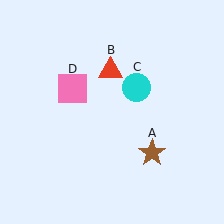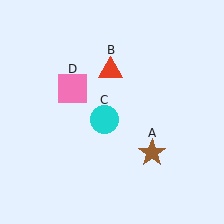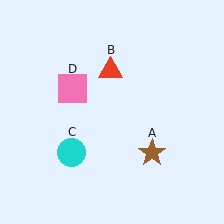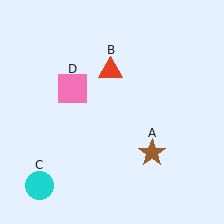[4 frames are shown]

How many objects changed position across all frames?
1 object changed position: cyan circle (object C).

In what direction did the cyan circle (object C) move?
The cyan circle (object C) moved down and to the left.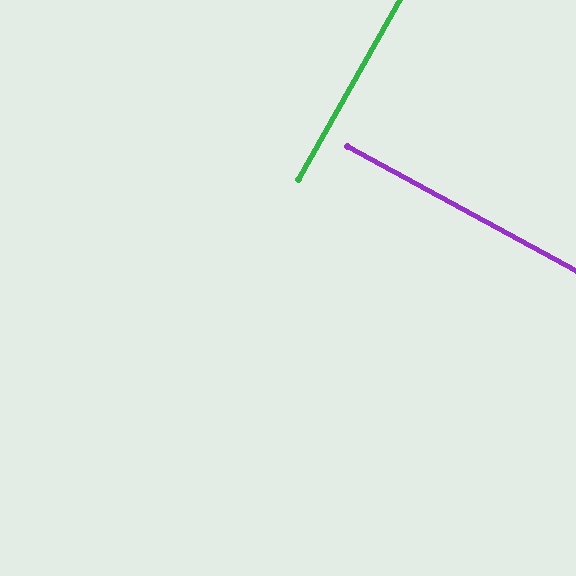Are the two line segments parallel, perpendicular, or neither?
Perpendicular — they meet at approximately 89°.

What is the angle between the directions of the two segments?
Approximately 89 degrees.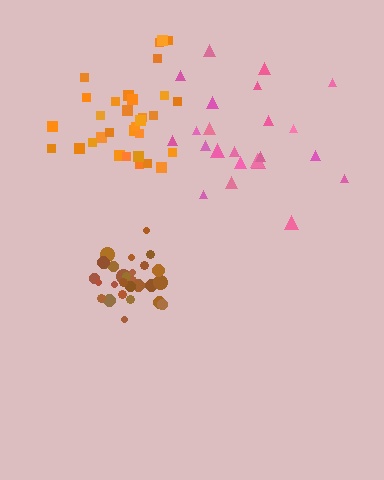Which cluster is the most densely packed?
Brown.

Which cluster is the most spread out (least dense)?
Pink.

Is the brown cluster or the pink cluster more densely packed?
Brown.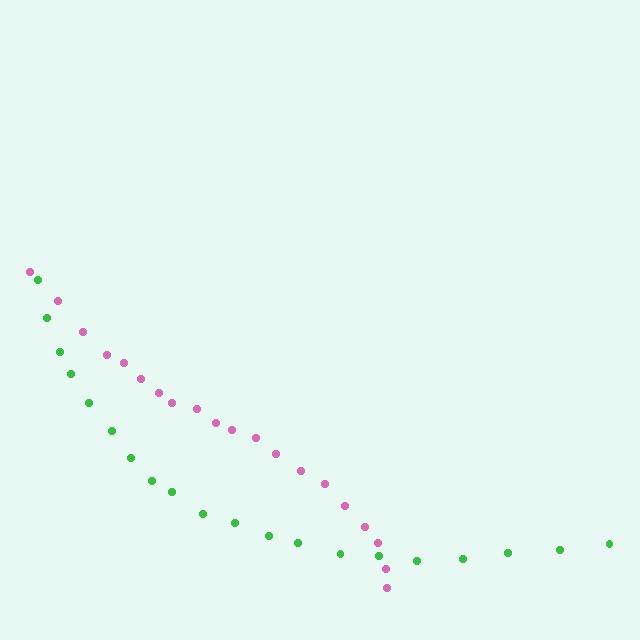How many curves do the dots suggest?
There are 2 distinct paths.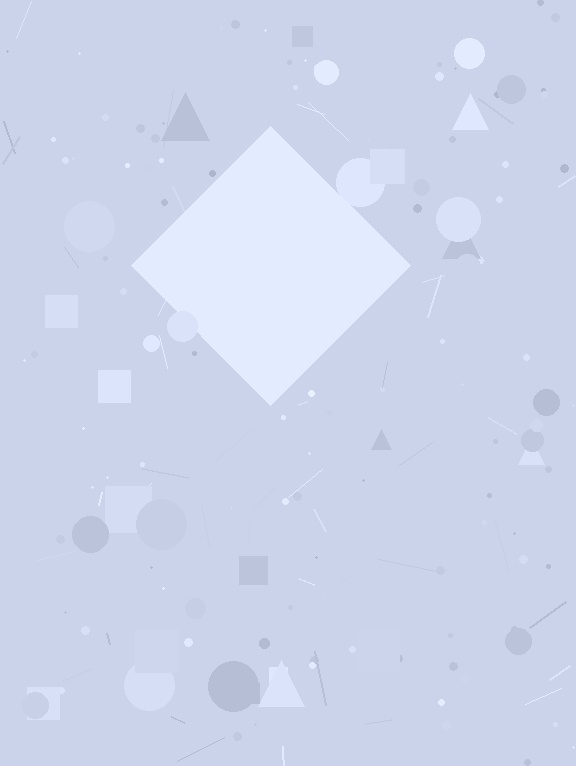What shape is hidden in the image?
A diamond is hidden in the image.